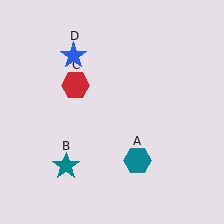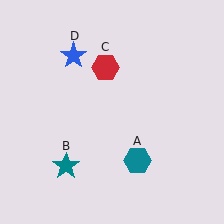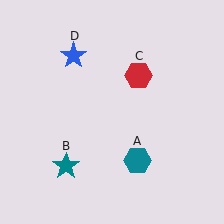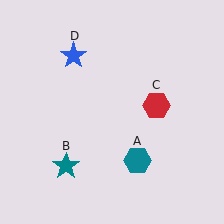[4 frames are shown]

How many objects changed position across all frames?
1 object changed position: red hexagon (object C).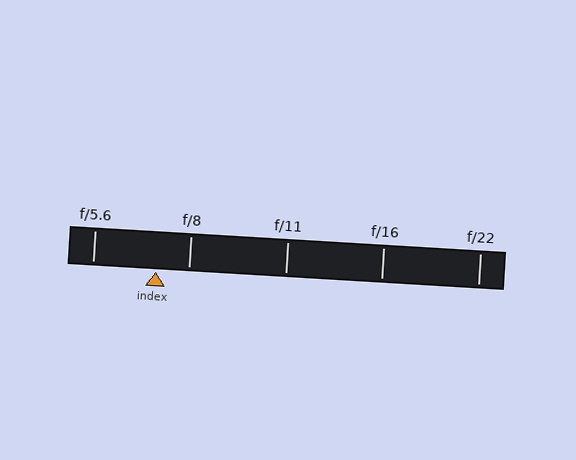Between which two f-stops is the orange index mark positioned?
The index mark is between f/5.6 and f/8.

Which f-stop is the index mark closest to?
The index mark is closest to f/8.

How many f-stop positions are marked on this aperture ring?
There are 5 f-stop positions marked.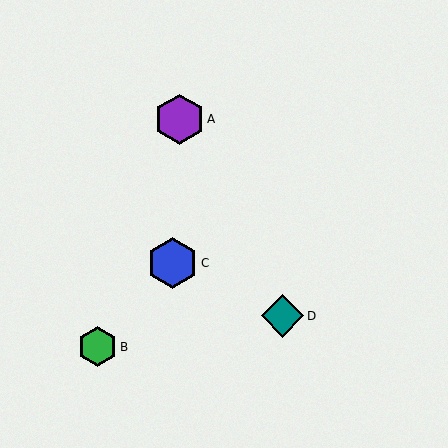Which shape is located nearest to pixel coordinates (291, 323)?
The teal diamond (labeled D) at (283, 316) is nearest to that location.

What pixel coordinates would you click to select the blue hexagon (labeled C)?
Click at (172, 263) to select the blue hexagon C.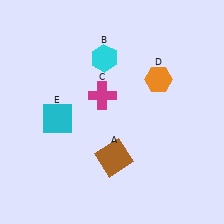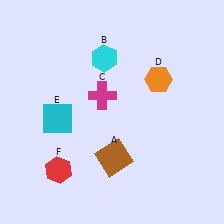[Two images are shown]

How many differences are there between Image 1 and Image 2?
There is 1 difference between the two images.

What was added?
A red hexagon (F) was added in Image 2.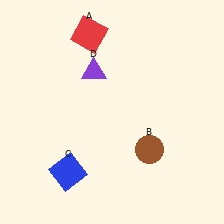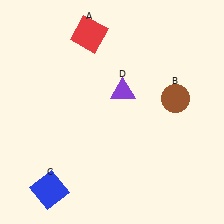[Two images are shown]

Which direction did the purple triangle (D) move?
The purple triangle (D) moved right.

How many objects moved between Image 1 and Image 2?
3 objects moved between the two images.